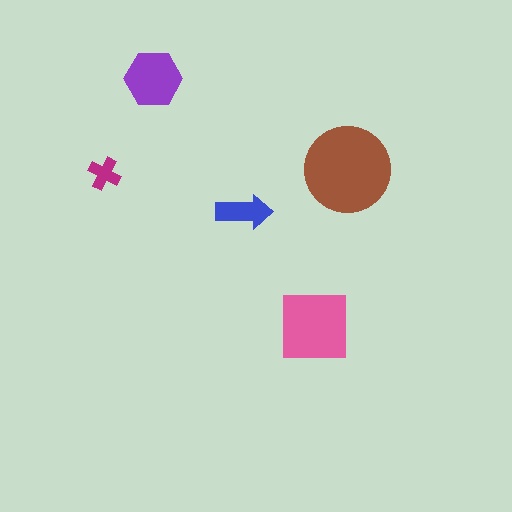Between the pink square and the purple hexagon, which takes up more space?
The pink square.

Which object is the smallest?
The magenta cross.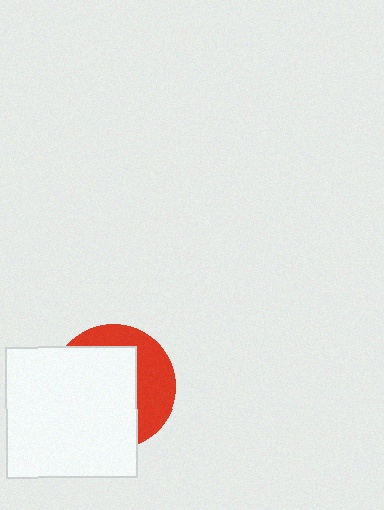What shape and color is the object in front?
The object in front is a white square.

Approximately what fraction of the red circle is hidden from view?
Roughly 64% of the red circle is hidden behind the white square.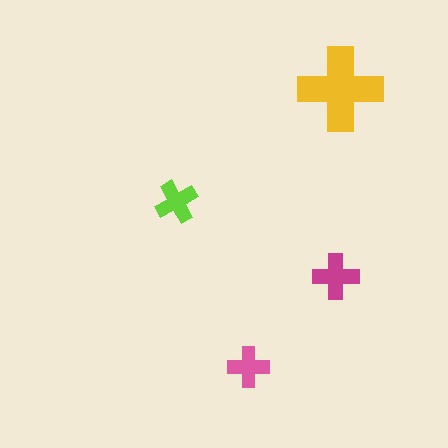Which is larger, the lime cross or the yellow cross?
The yellow one.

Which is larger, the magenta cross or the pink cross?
The magenta one.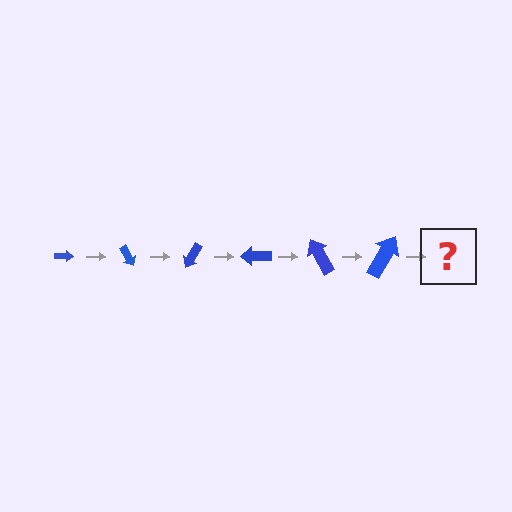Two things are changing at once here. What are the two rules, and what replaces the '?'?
The two rules are that the arrow grows larger each step and it rotates 60 degrees each step. The '?' should be an arrow, larger than the previous one and rotated 360 degrees from the start.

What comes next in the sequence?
The next element should be an arrow, larger than the previous one and rotated 360 degrees from the start.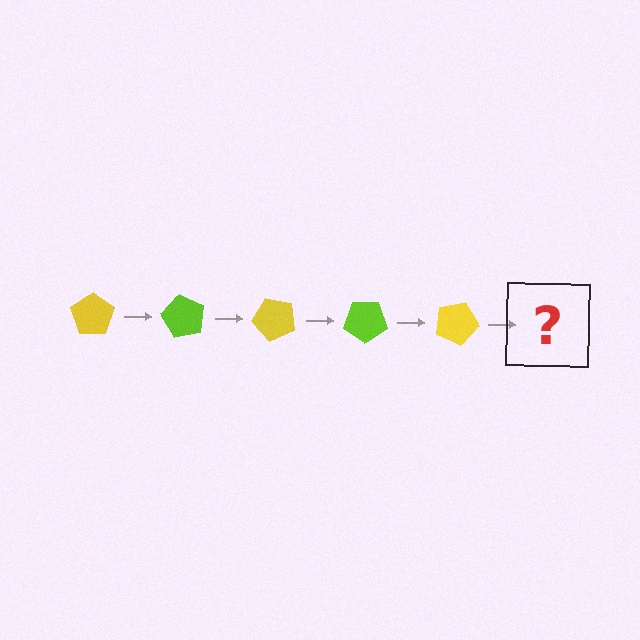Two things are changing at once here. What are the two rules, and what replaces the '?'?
The two rules are that it rotates 60 degrees each step and the color cycles through yellow and lime. The '?' should be a lime pentagon, rotated 300 degrees from the start.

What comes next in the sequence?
The next element should be a lime pentagon, rotated 300 degrees from the start.